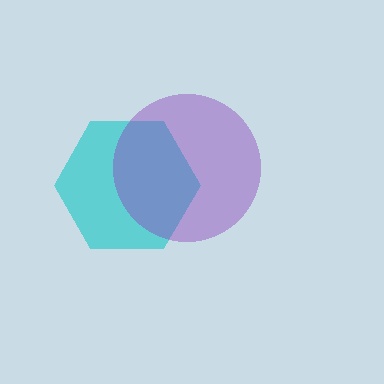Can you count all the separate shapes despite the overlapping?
Yes, there are 2 separate shapes.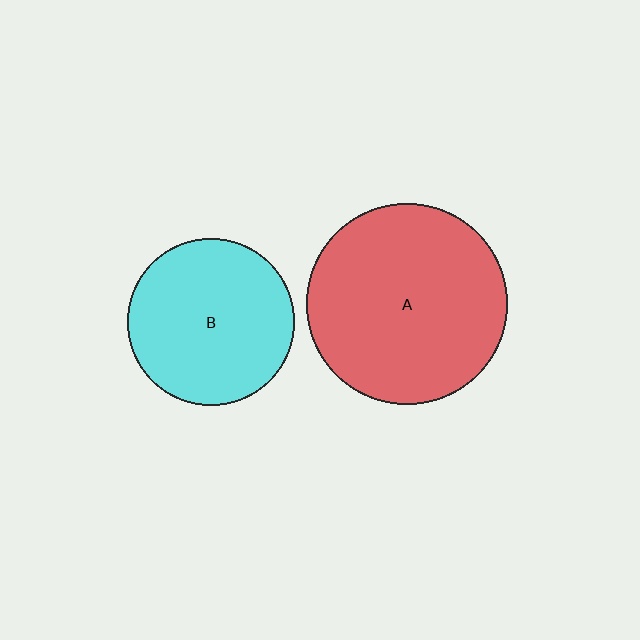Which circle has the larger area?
Circle A (red).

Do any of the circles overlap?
No, none of the circles overlap.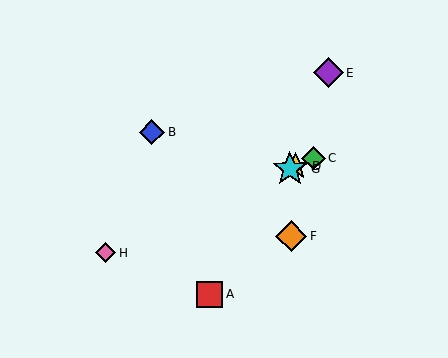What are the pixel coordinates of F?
Object F is at (291, 236).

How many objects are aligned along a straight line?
4 objects (C, D, G, H) are aligned along a straight line.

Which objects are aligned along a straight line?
Objects C, D, G, H are aligned along a straight line.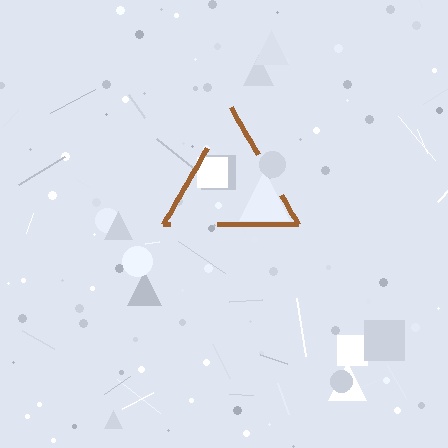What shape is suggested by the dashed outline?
The dashed outline suggests a triangle.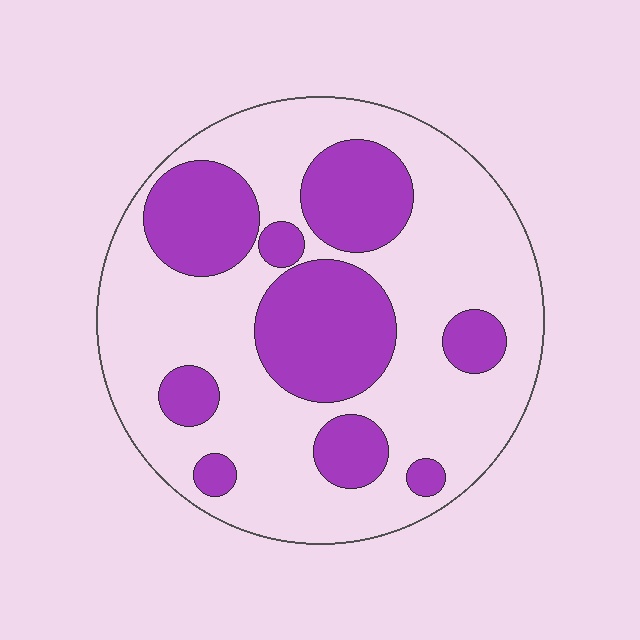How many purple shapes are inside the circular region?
9.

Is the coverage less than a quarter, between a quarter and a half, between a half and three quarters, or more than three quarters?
Between a quarter and a half.